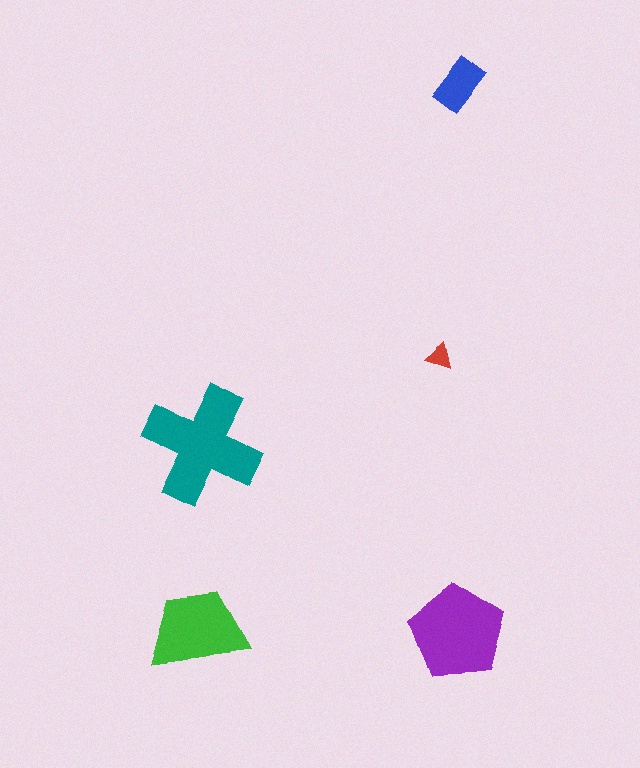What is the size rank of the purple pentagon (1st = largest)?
2nd.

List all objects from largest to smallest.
The teal cross, the purple pentagon, the green trapezoid, the blue rectangle, the red triangle.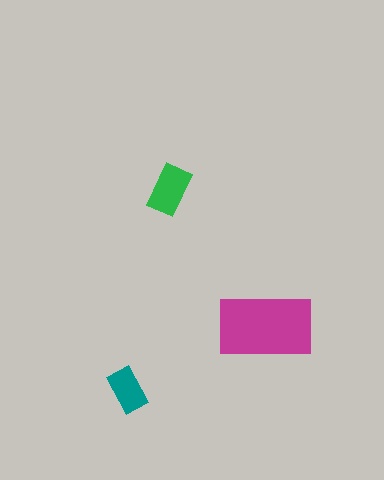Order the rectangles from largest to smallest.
the magenta one, the green one, the teal one.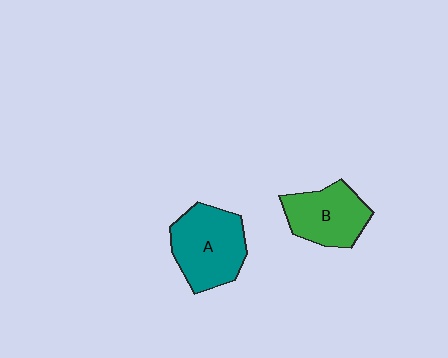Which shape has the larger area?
Shape A (teal).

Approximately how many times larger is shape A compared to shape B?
Approximately 1.2 times.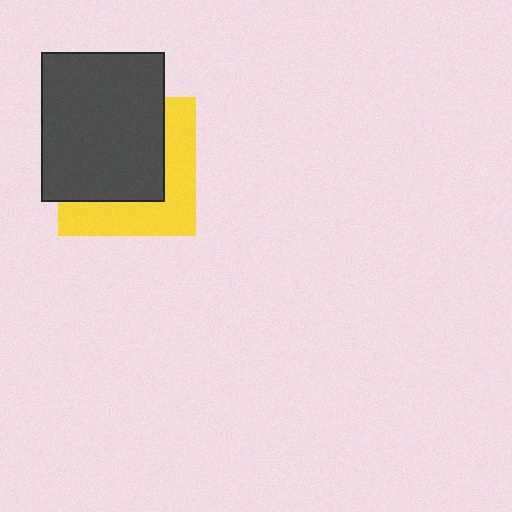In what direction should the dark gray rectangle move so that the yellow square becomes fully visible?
The dark gray rectangle should move toward the upper-left. That is the shortest direction to clear the overlap and leave the yellow square fully visible.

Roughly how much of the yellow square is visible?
A small part of it is visible (roughly 41%).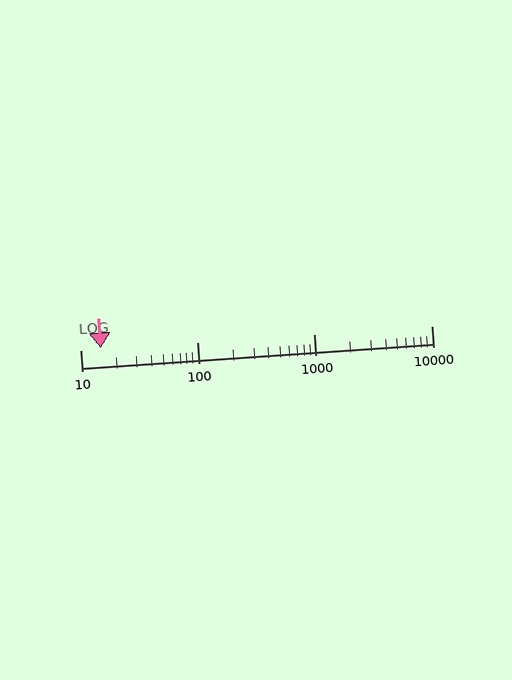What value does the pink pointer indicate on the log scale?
The pointer indicates approximately 15.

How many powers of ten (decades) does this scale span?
The scale spans 3 decades, from 10 to 10000.